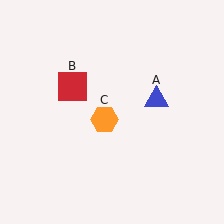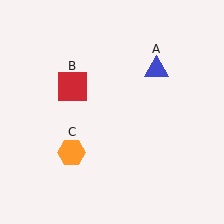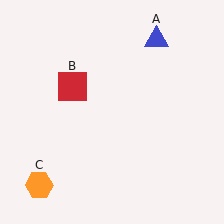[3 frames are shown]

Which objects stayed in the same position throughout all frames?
Red square (object B) remained stationary.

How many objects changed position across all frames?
2 objects changed position: blue triangle (object A), orange hexagon (object C).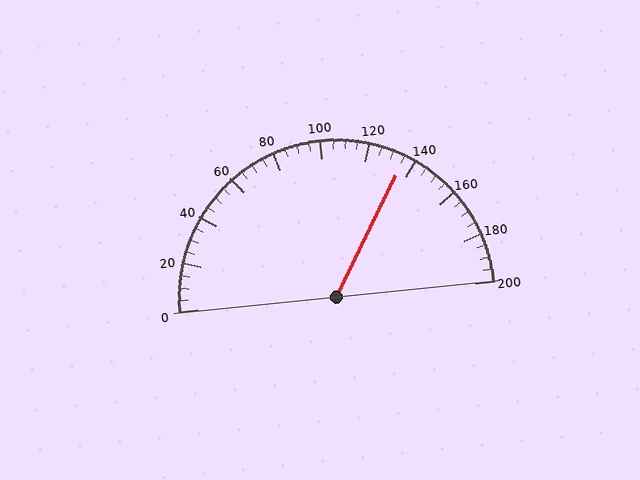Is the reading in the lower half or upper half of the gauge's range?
The reading is in the upper half of the range (0 to 200).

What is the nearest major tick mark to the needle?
The nearest major tick mark is 140.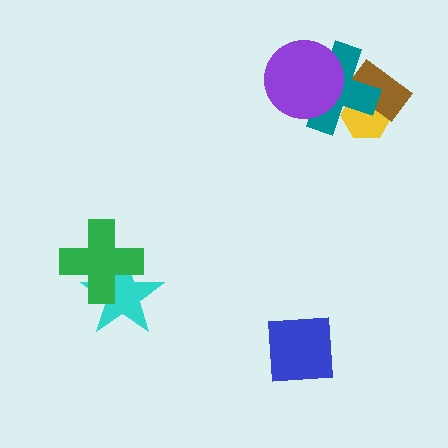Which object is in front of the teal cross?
The purple circle is in front of the teal cross.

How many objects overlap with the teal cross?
3 objects overlap with the teal cross.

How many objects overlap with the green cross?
1 object overlaps with the green cross.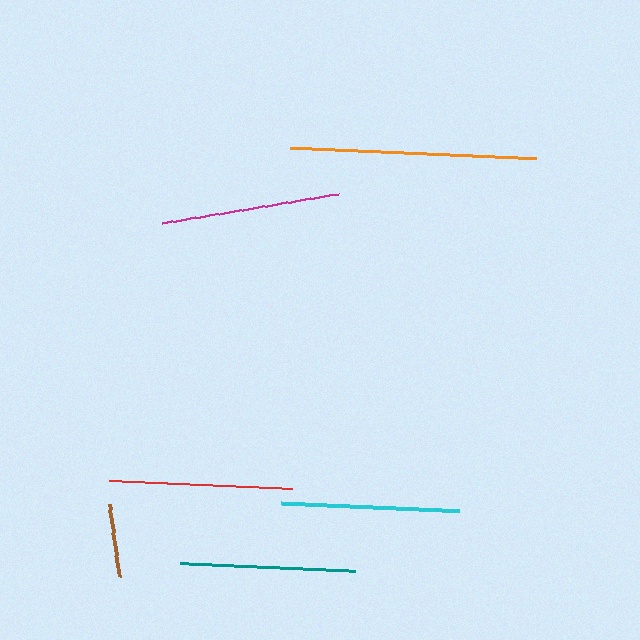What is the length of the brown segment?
The brown segment is approximately 74 pixels long.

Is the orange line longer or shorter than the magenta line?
The orange line is longer than the magenta line.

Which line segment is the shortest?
The brown line is the shortest at approximately 74 pixels.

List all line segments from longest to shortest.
From longest to shortest: orange, red, magenta, cyan, teal, brown.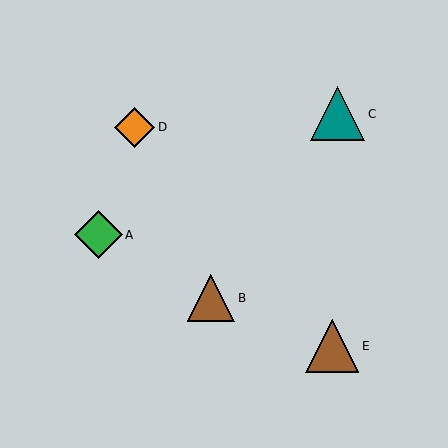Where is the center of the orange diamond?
The center of the orange diamond is at (135, 127).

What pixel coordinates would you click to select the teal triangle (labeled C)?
Click at (337, 114) to select the teal triangle C.